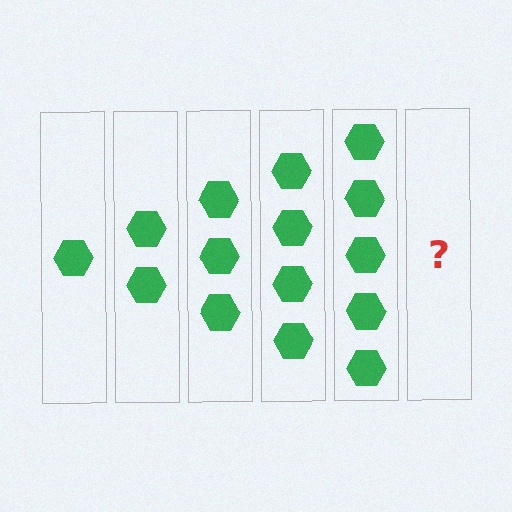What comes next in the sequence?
The next element should be 6 hexagons.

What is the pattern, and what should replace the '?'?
The pattern is that each step adds one more hexagon. The '?' should be 6 hexagons.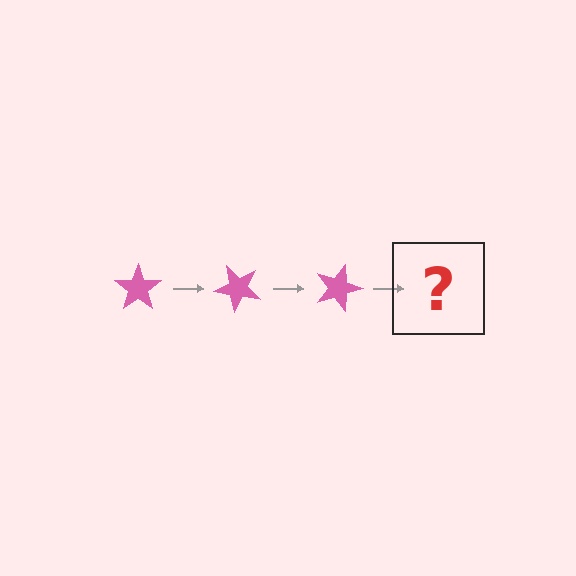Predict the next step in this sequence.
The next step is a pink star rotated 135 degrees.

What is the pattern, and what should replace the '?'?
The pattern is that the star rotates 45 degrees each step. The '?' should be a pink star rotated 135 degrees.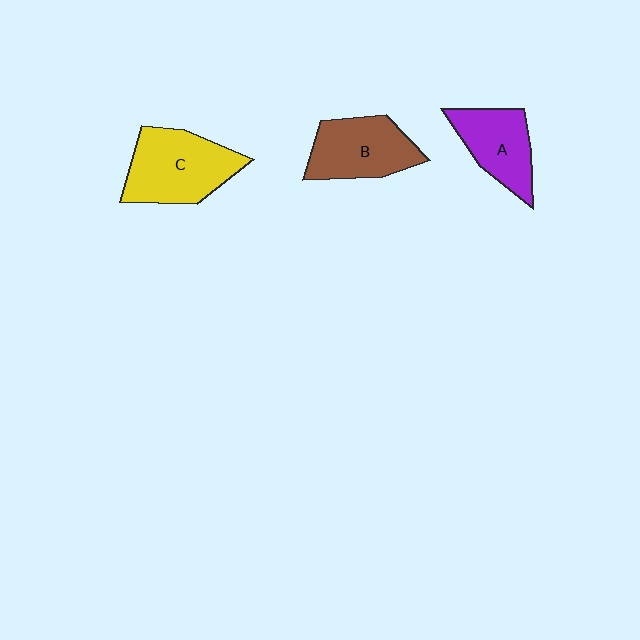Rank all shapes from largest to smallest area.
From largest to smallest: C (yellow), B (brown), A (purple).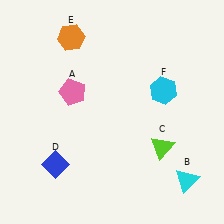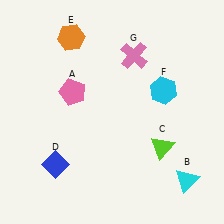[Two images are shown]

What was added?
A pink cross (G) was added in Image 2.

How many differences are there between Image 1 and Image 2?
There is 1 difference between the two images.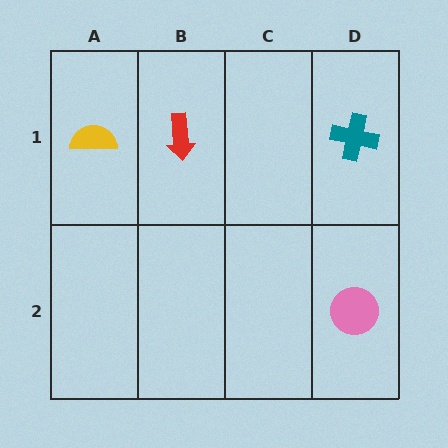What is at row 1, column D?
A teal cross.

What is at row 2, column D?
A pink circle.